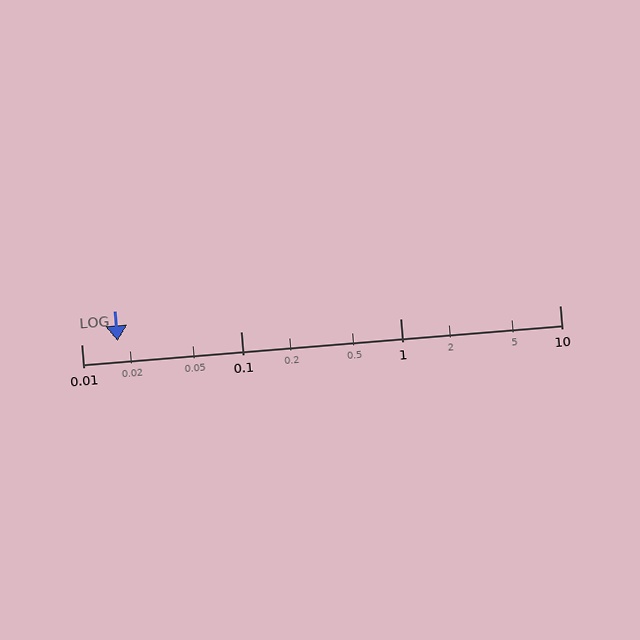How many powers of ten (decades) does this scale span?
The scale spans 3 decades, from 0.01 to 10.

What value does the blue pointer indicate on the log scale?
The pointer indicates approximately 0.017.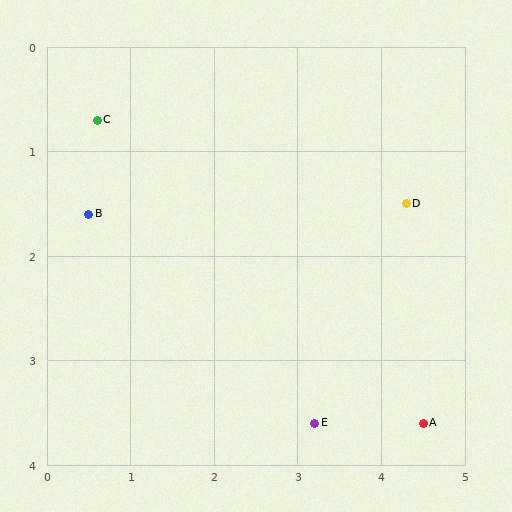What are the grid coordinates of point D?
Point D is at approximately (4.3, 1.5).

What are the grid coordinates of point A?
Point A is at approximately (4.5, 3.6).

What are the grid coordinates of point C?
Point C is at approximately (0.6, 0.7).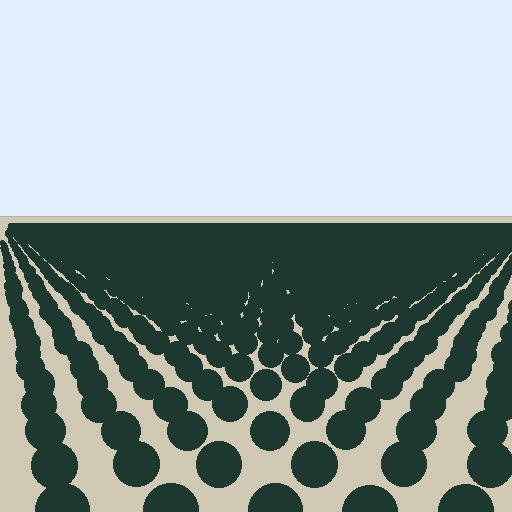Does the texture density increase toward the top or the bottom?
Density increases toward the top.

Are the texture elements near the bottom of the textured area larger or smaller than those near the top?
Larger. Near the bottom, elements are closer to the viewer and appear at a bigger on-screen size.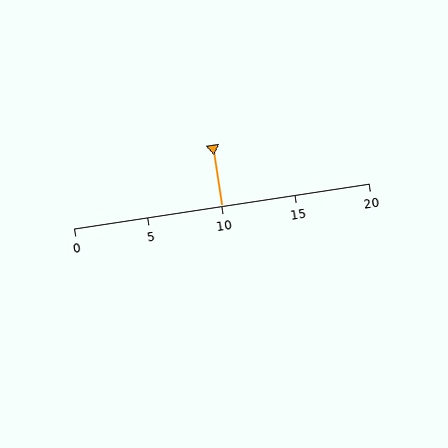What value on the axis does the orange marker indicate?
The marker indicates approximately 10.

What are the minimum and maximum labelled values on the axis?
The axis runs from 0 to 20.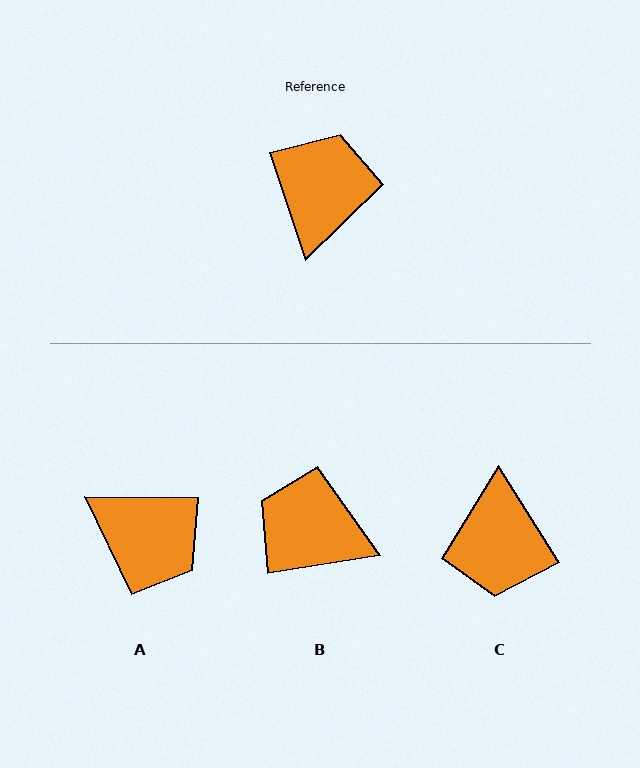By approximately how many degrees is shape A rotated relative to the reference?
Approximately 109 degrees clockwise.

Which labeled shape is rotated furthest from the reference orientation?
C, about 166 degrees away.